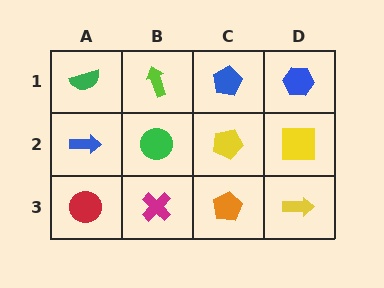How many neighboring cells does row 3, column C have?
3.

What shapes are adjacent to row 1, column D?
A yellow square (row 2, column D), a blue pentagon (row 1, column C).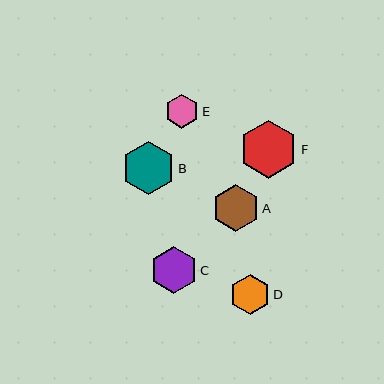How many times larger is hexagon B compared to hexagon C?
Hexagon B is approximately 1.1 times the size of hexagon C.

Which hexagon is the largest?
Hexagon F is the largest with a size of approximately 58 pixels.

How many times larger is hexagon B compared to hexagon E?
Hexagon B is approximately 1.5 times the size of hexagon E.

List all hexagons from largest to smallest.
From largest to smallest: F, B, C, A, D, E.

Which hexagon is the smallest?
Hexagon E is the smallest with a size of approximately 34 pixels.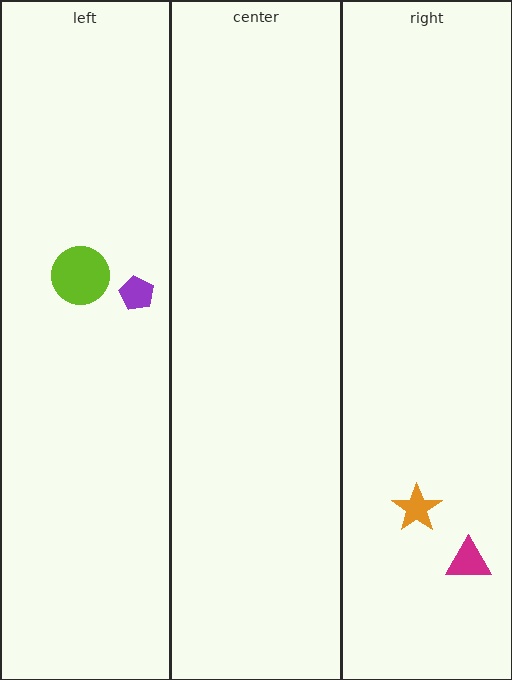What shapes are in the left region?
The lime circle, the purple pentagon.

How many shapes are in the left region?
2.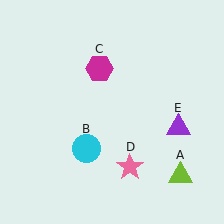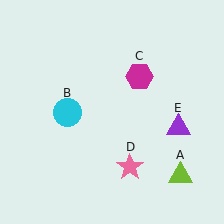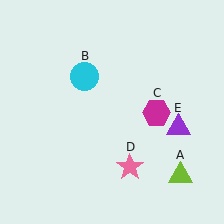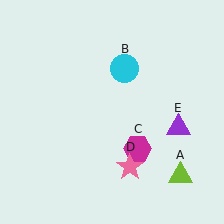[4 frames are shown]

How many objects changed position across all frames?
2 objects changed position: cyan circle (object B), magenta hexagon (object C).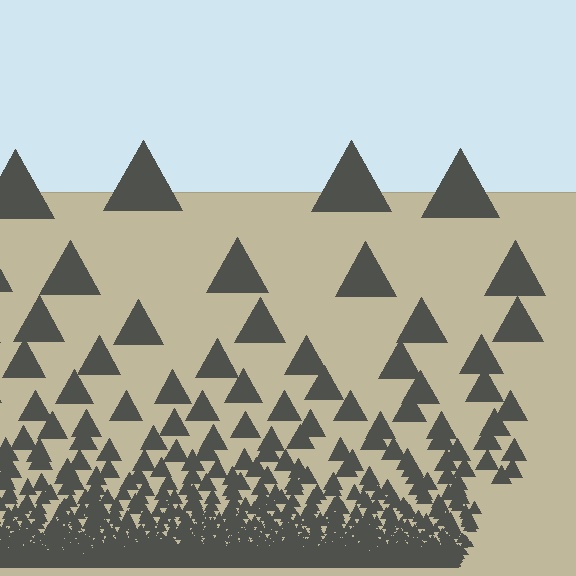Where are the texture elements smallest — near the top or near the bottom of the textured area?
Near the bottom.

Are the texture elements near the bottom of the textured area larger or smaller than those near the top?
Smaller. The gradient is inverted — elements near the bottom are smaller and denser.